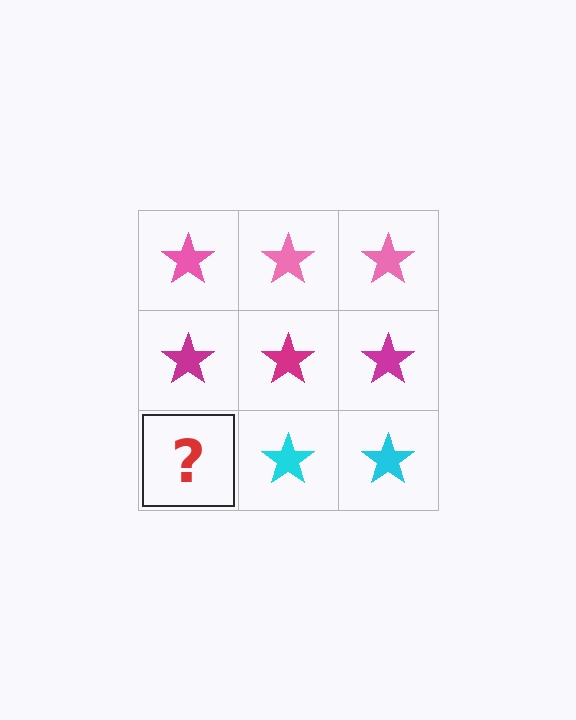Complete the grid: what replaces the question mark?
The question mark should be replaced with a cyan star.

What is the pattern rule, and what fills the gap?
The rule is that each row has a consistent color. The gap should be filled with a cyan star.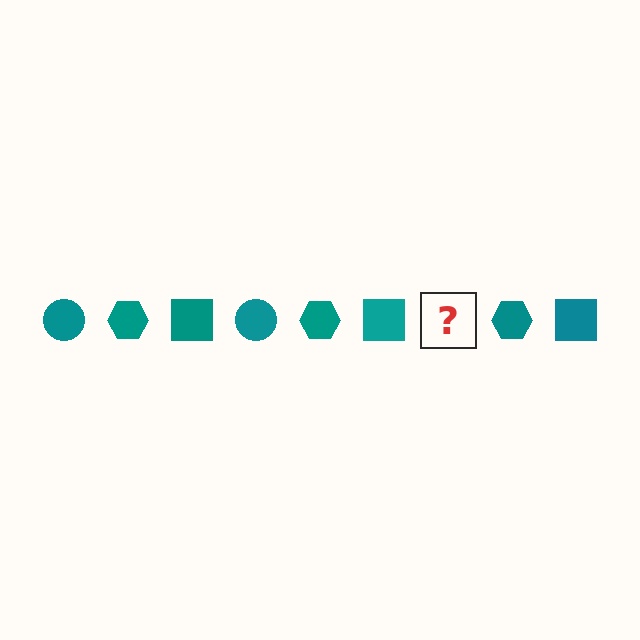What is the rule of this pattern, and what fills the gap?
The rule is that the pattern cycles through circle, hexagon, square shapes in teal. The gap should be filled with a teal circle.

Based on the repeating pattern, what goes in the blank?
The blank should be a teal circle.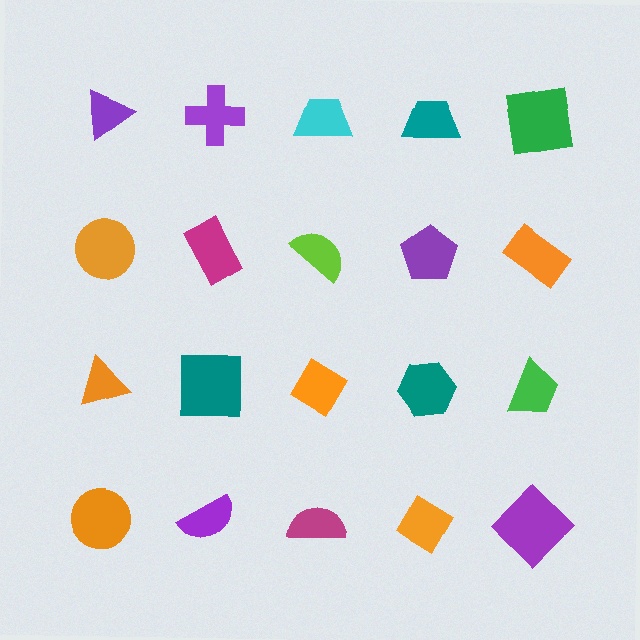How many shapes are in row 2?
5 shapes.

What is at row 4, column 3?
A magenta semicircle.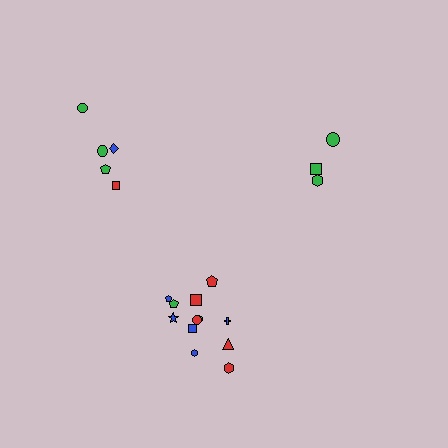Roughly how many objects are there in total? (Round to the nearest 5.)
Roughly 20 objects in total.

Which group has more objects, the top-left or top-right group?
The top-left group.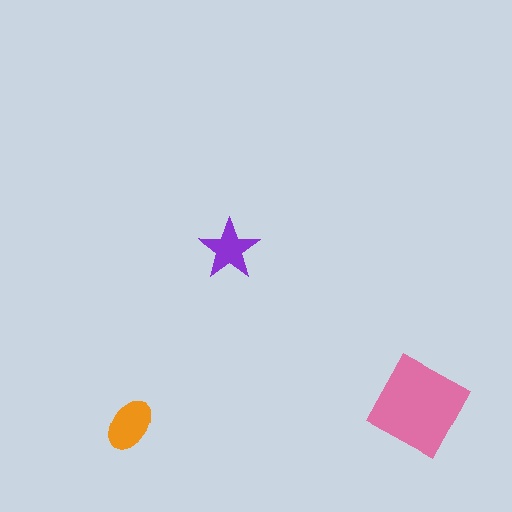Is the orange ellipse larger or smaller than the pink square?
Smaller.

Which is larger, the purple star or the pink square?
The pink square.